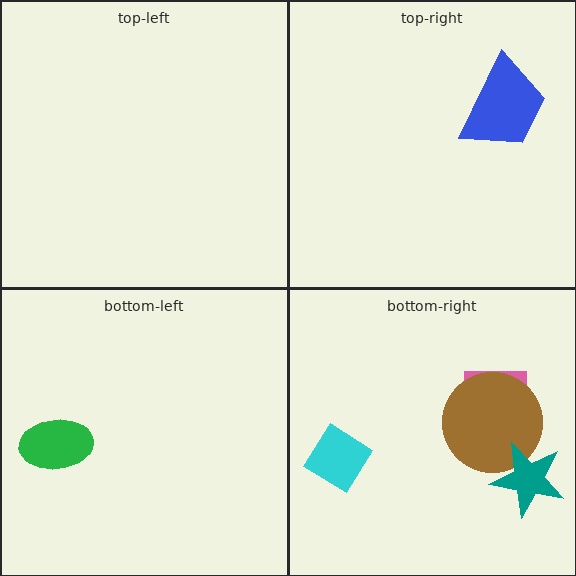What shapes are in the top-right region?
The blue trapezoid.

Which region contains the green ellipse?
The bottom-left region.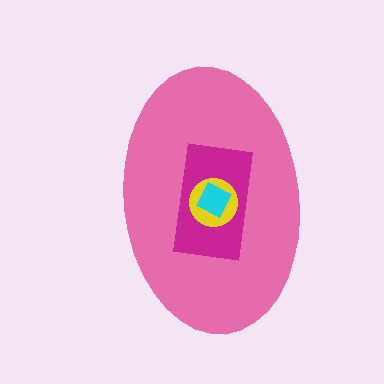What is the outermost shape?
The pink ellipse.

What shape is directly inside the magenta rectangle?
The yellow circle.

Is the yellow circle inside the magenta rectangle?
Yes.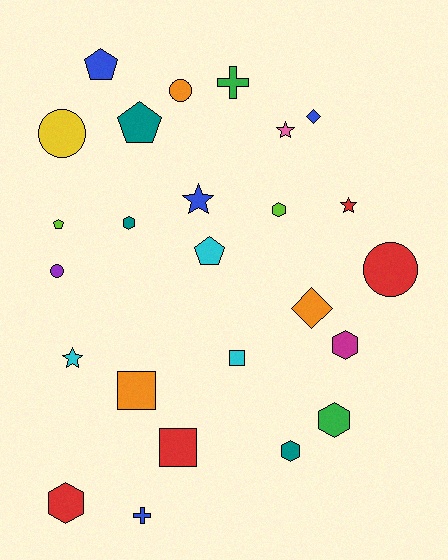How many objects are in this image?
There are 25 objects.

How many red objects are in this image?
There are 4 red objects.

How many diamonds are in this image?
There are 2 diamonds.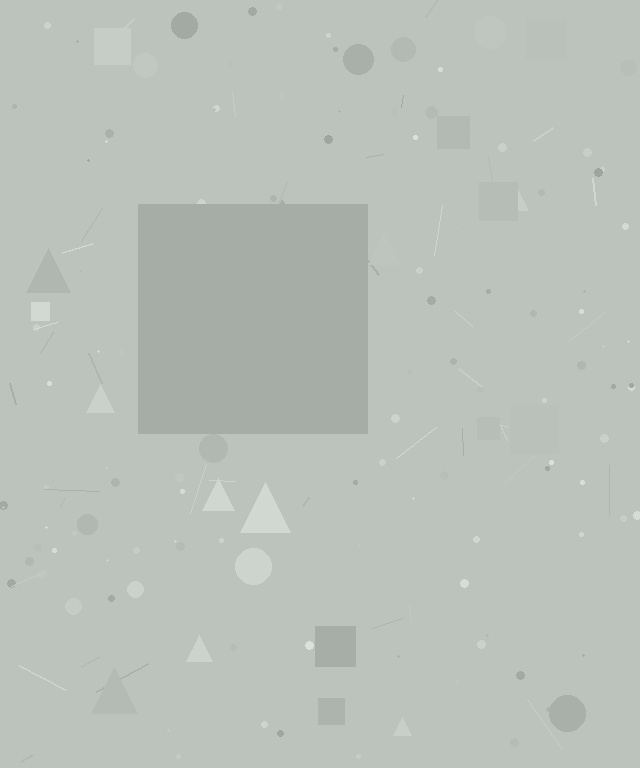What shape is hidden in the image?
A square is hidden in the image.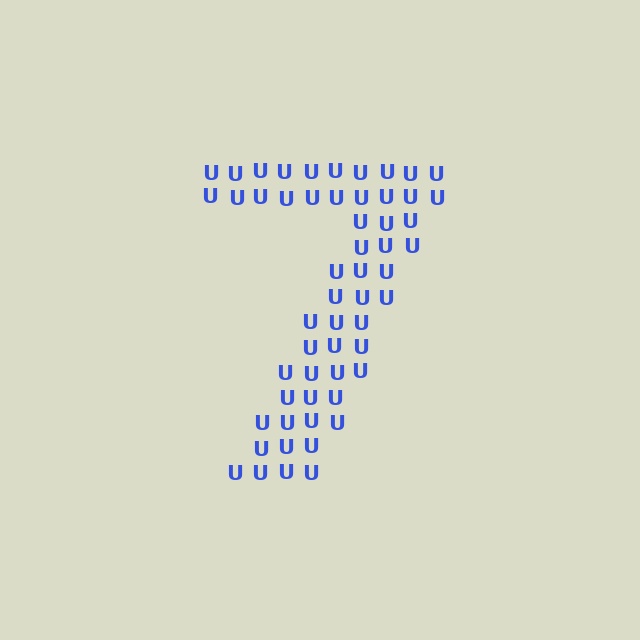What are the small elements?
The small elements are letter U's.